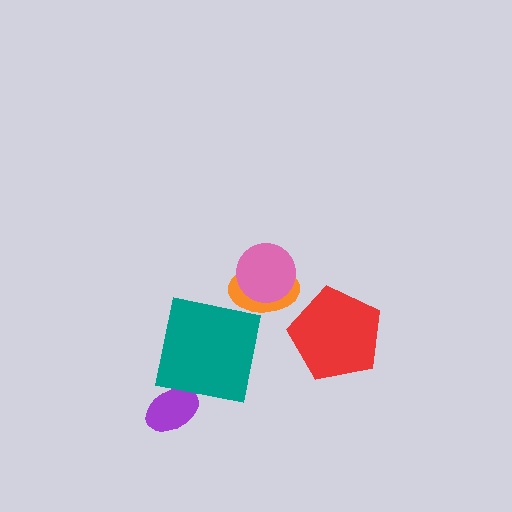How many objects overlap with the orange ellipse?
1 object overlaps with the orange ellipse.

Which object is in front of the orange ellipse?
The pink circle is in front of the orange ellipse.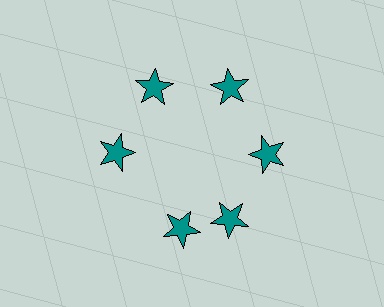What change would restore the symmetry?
The symmetry would be restored by rotating it back into even spacing with its neighbors so that all 6 stars sit at equal angles and equal distance from the center.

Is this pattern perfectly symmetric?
No. The 6 teal stars are arranged in a ring, but one element near the 7 o'clock position is rotated out of alignment along the ring, breaking the 6-fold rotational symmetry.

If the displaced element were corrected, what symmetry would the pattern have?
It would have 6-fold rotational symmetry — the pattern would map onto itself every 60 degrees.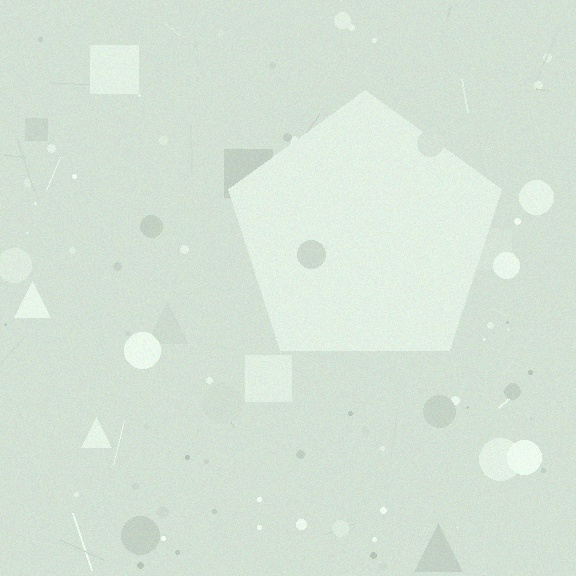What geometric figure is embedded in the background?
A pentagon is embedded in the background.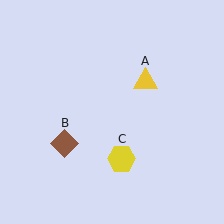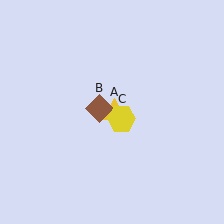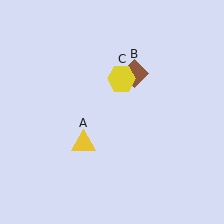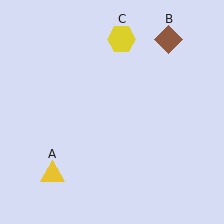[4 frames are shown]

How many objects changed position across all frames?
3 objects changed position: yellow triangle (object A), brown diamond (object B), yellow hexagon (object C).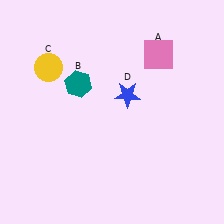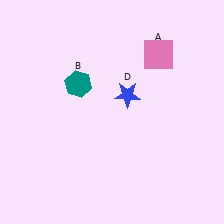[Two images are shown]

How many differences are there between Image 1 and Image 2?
There is 1 difference between the two images.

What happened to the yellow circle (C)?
The yellow circle (C) was removed in Image 2. It was in the top-left area of Image 1.